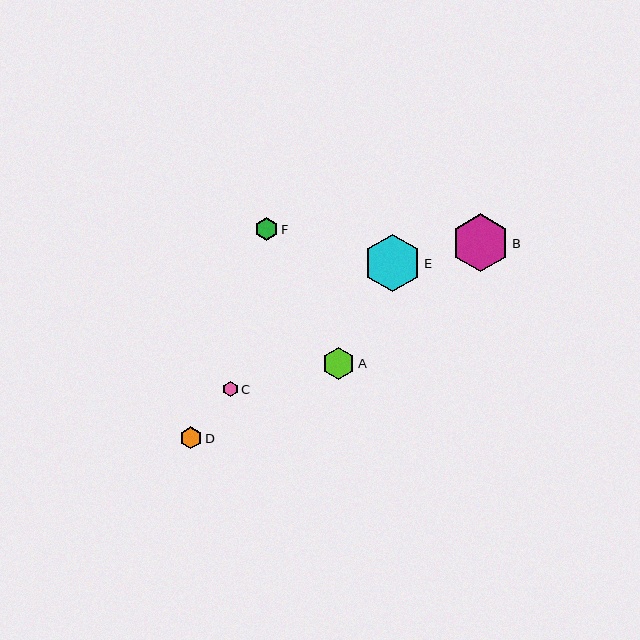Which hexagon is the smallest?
Hexagon C is the smallest with a size of approximately 16 pixels.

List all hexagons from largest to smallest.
From largest to smallest: B, E, A, F, D, C.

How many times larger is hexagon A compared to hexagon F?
Hexagon A is approximately 1.5 times the size of hexagon F.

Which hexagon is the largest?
Hexagon B is the largest with a size of approximately 58 pixels.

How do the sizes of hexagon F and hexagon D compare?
Hexagon F and hexagon D are approximately the same size.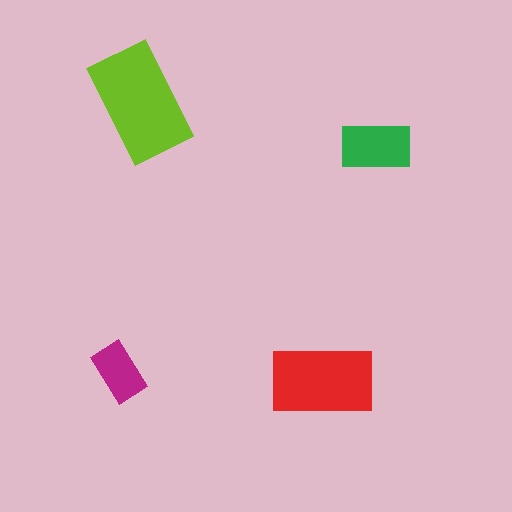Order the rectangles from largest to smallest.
the lime one, the red one, the green one, the magenta one.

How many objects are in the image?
There are 4 objects in the image.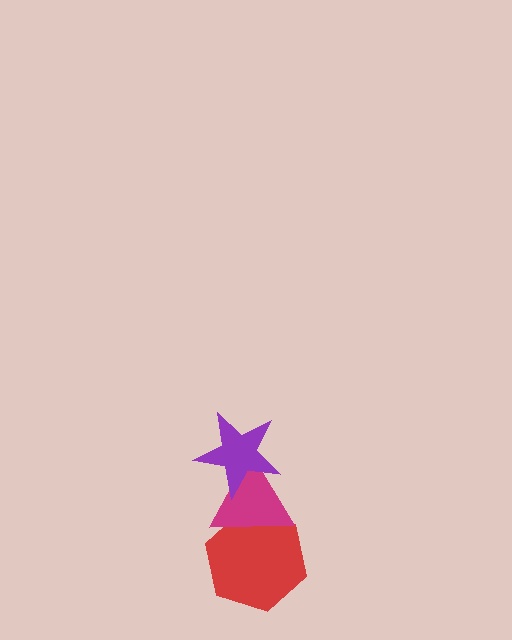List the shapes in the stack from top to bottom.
From top to bottom: the purple star, the magenta triangle, the red hexagon.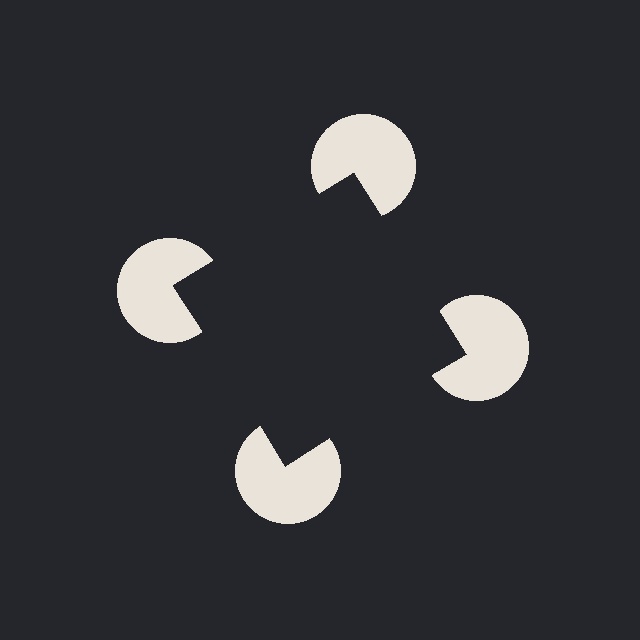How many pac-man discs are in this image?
There are 4 — one at each vertex of the illusory square.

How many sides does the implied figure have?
4 sides.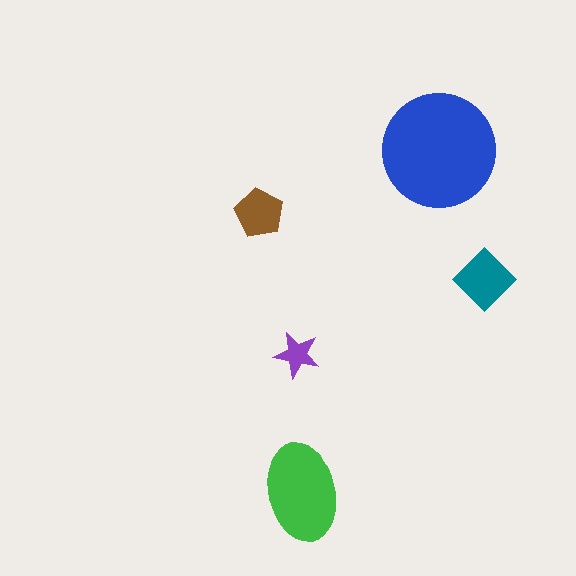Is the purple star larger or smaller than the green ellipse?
Smaller.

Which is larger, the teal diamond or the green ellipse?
The green ellipse.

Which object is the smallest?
The purple star.